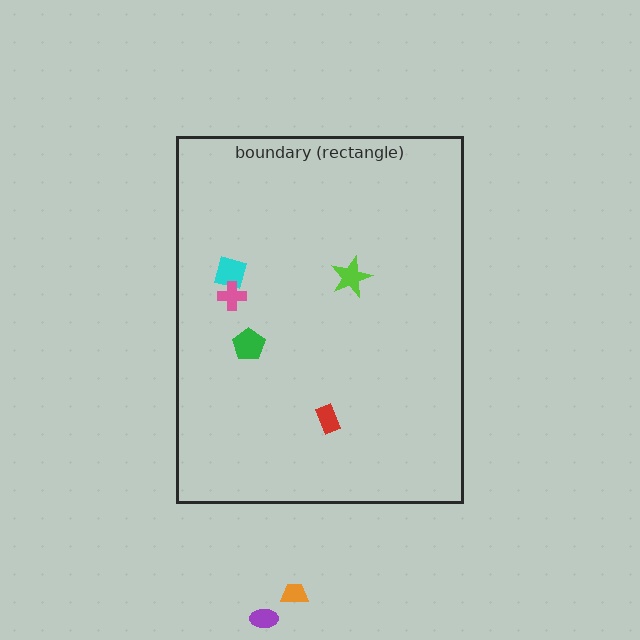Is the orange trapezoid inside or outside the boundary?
Outside.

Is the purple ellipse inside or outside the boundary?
Outside.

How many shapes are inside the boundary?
5 inside, 2 outside.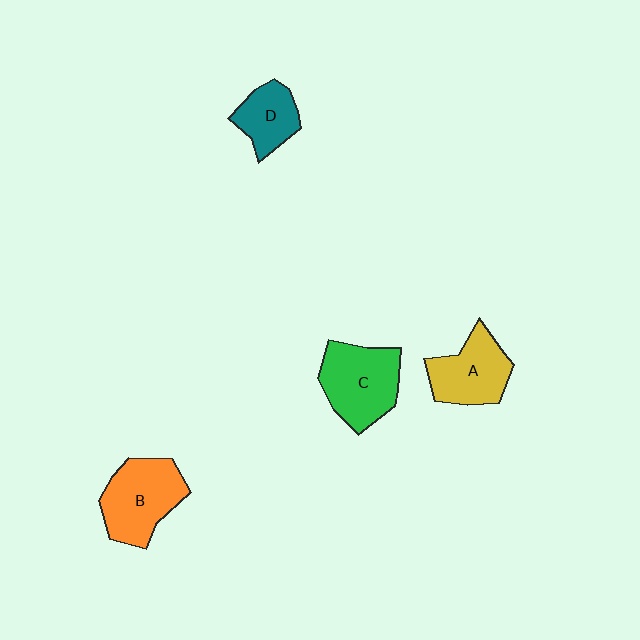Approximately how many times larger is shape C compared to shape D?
Approximately 1.6 times.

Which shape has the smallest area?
Shape D (teal).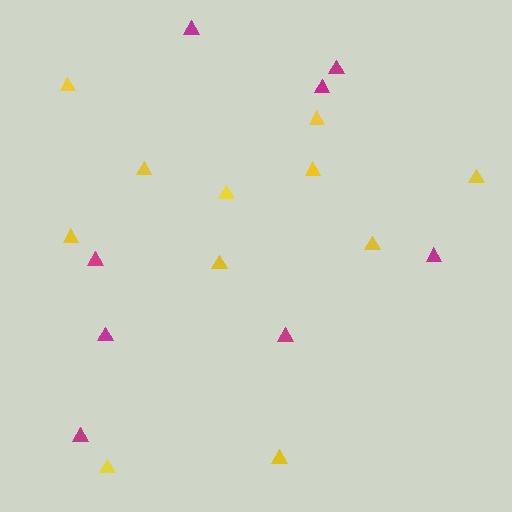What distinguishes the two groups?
There are 2 groups: one group of magenta triangles (8) and one group of yellow triangles (11).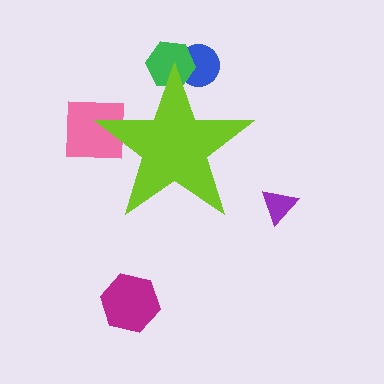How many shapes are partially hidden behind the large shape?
3 shapes are partially hidden.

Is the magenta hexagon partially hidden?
No, the magenta hexagon is fully visible.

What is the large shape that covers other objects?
A lime star.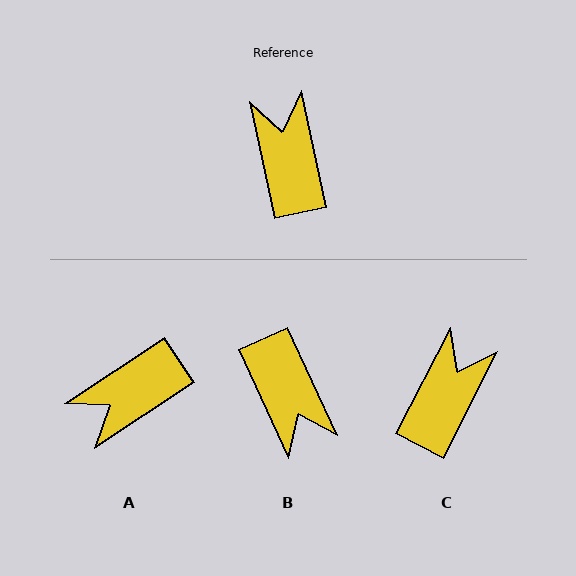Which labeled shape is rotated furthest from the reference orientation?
B, about 167 degrees away.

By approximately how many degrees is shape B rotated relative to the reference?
Approximately 167 degrees clockwise.